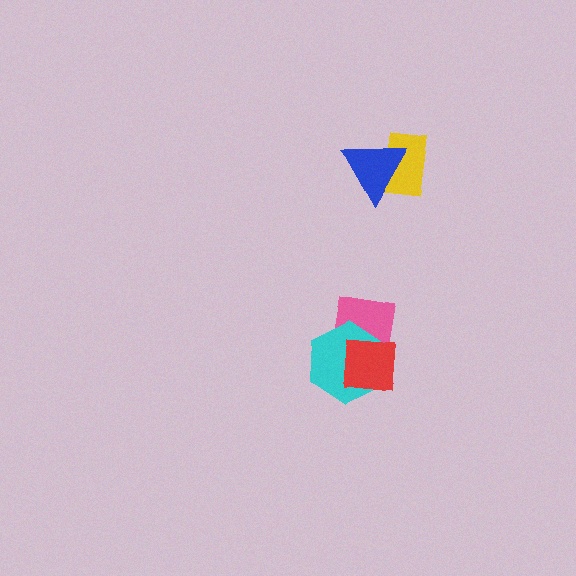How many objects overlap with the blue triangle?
1 object overlaps with the blue triangle.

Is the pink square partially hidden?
Yes, it is partially covered by another shape.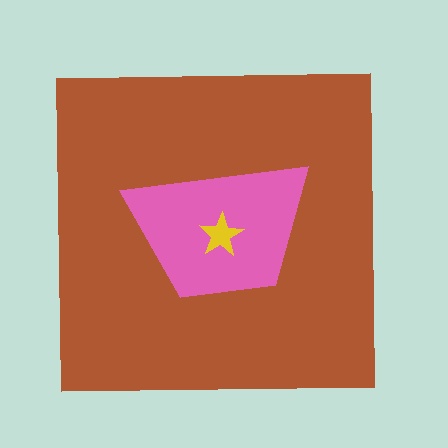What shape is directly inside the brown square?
The pink trapezoid.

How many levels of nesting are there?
3.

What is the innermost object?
The yellow star.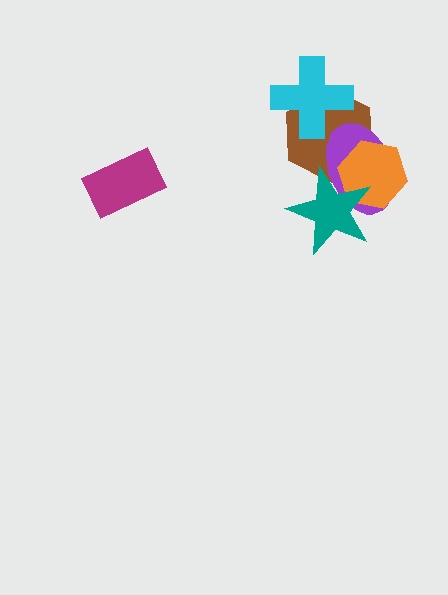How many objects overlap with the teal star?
3 objects overlap with the teal star.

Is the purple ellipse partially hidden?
Yes, it is partially covered by another shape.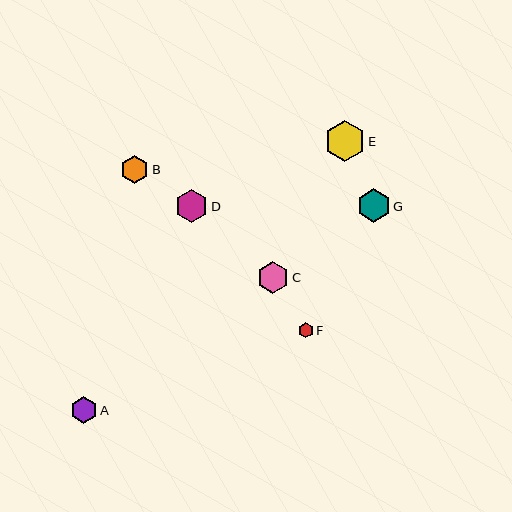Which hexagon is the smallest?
Hexagon F is the smallest with a size of approximately 15 pixels.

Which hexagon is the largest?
Hexagon E is the largest with a size of approximately 41 pixels.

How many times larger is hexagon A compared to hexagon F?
Hexagon A is approximately 1.7 times the size of hexagon F.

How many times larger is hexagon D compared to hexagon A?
Hexagon D is approximately 1.2 times the size of hexagon A.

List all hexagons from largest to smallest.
From largest to smallest: E, G, D, C, B, A, F.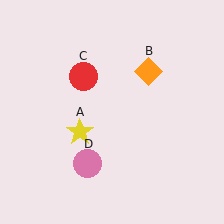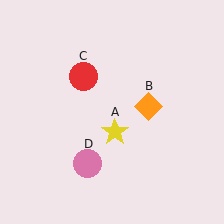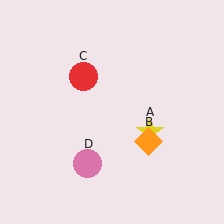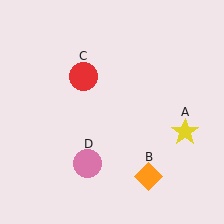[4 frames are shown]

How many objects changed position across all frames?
2 objects changed position: yellow star (object A), orange diamond (object B).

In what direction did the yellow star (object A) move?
The yellow star (object A) moved right.